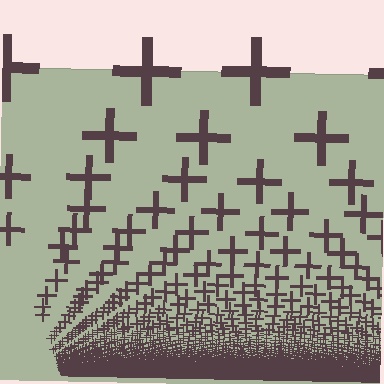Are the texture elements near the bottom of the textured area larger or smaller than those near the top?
Smaller. The gradient is inverted — elements near the bottom are smaller and denser.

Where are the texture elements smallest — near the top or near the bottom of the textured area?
Near the bottom.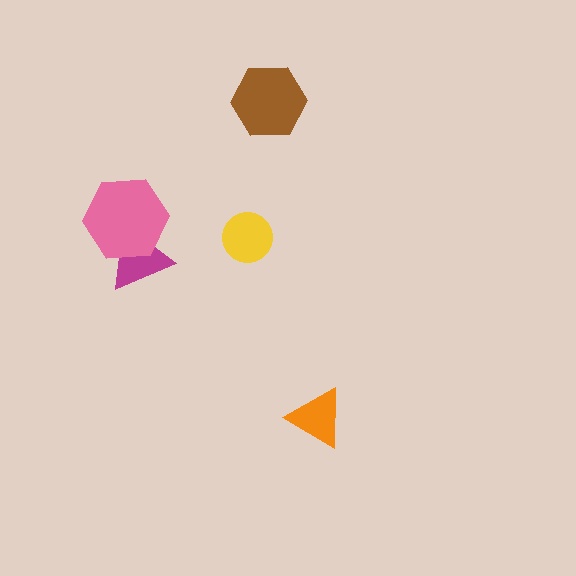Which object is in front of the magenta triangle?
The pink hexagon is in front of the magenta triangle.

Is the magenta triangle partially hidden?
Yes, it is partially covered by another shape.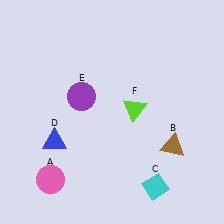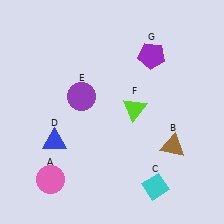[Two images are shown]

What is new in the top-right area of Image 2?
A purple pentagon (G) was added in the top-right area of Image 2.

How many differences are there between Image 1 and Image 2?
There is 1 difference between the two images.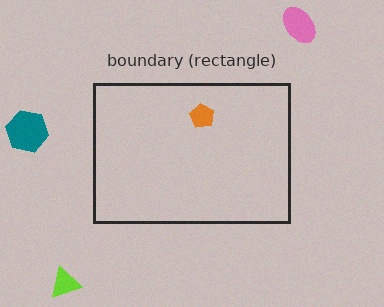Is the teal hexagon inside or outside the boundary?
Outside.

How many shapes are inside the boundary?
1 inside, 3 outside.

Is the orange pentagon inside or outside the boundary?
Inside.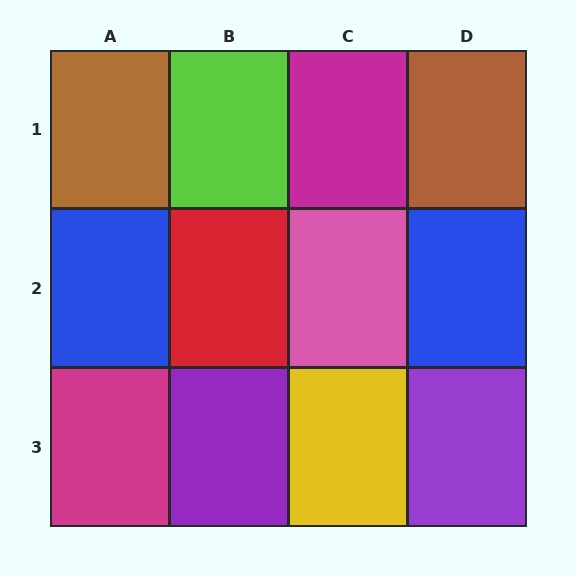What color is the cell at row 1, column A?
Brown.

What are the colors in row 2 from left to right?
Blue, red, pink, blue.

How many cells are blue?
2 cells are blue.